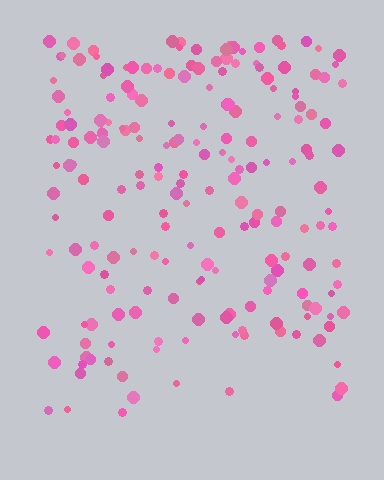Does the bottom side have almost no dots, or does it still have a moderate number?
Still a moderate number, just noticeably fewer than the top.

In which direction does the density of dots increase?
From bottom to top, with the top side densest.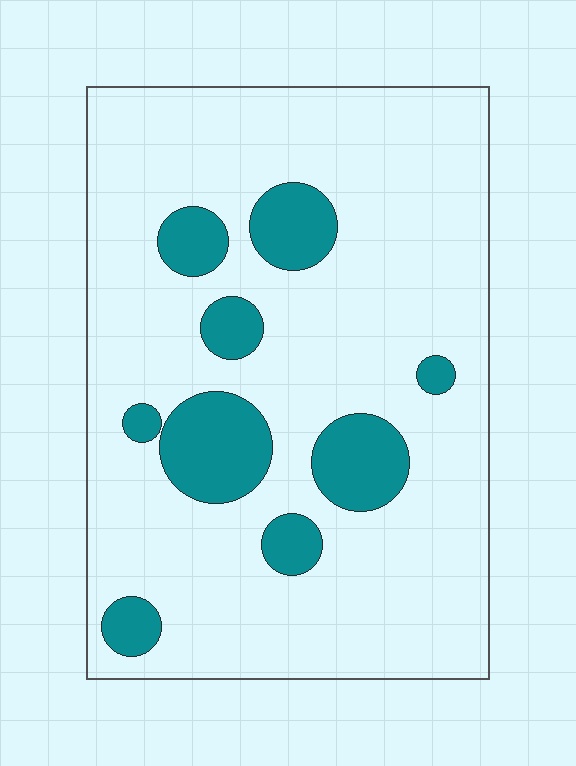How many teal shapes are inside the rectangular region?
9.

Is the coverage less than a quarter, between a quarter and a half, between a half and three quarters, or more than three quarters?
Less than a quarter.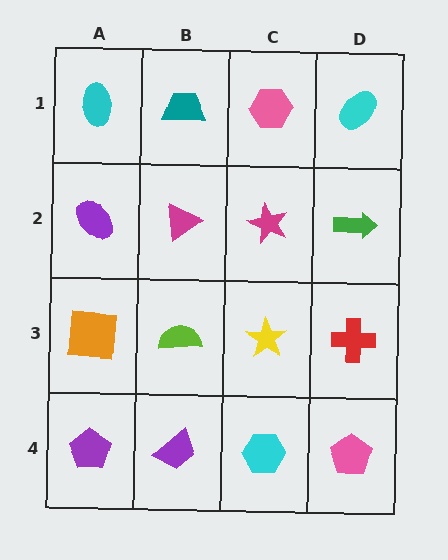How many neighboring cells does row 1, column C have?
3.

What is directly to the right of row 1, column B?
A pink hexagon.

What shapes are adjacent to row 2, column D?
A cyan ellipse (row 1, column D), a red cross (row 3, column D), a magenta star (row 2, column C).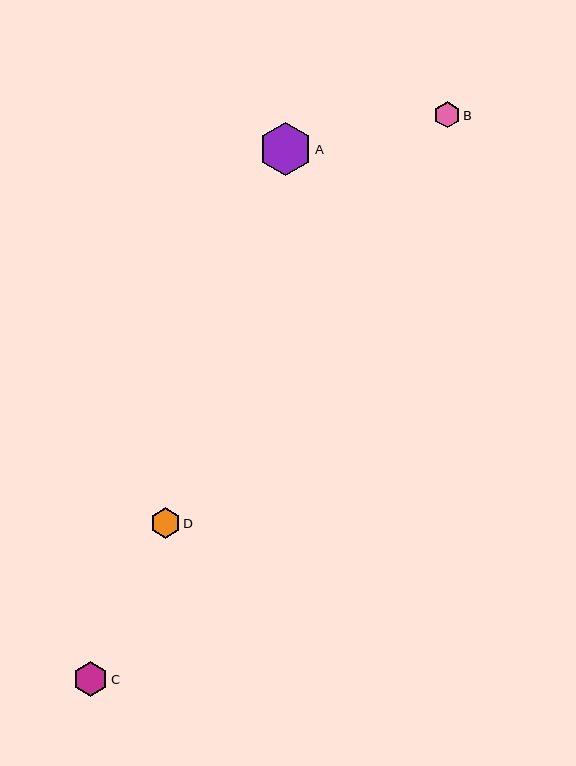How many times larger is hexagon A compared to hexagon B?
Hexagon A is approximately 2.0 times the size of hexagon B.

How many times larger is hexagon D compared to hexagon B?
Hexagon D is approximately 1.1 times the size of hexagon B.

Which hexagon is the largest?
Hexagon A is the largest with a size of approximately 52 pixels.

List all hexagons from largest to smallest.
From largest to smallest: A, C, D, B.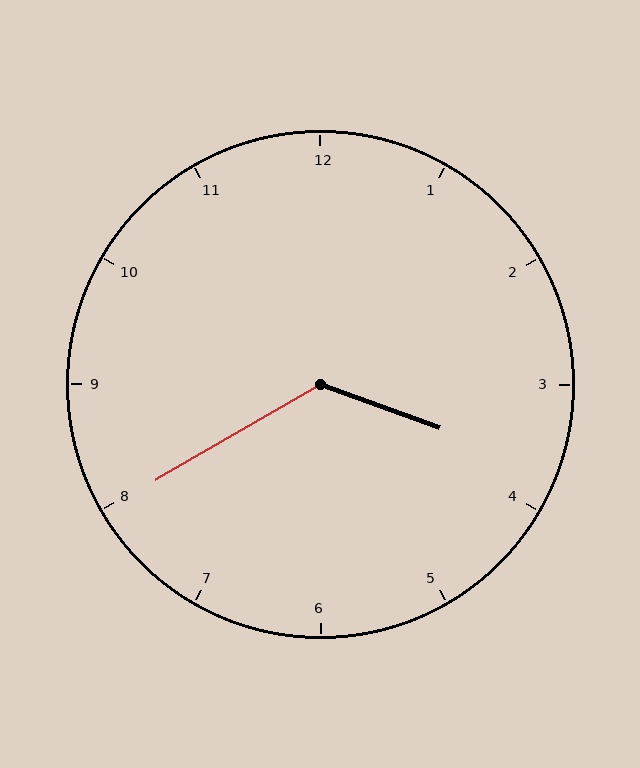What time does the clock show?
3:40.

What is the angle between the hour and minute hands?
Approximately 130 degrees.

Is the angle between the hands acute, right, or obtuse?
It is obtuse.